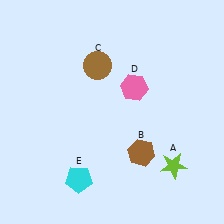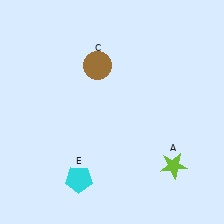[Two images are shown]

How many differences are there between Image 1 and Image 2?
There are 2 differences between the two images.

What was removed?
The pink hexagon (D), the brown hexagon (B) were removed in Image 2.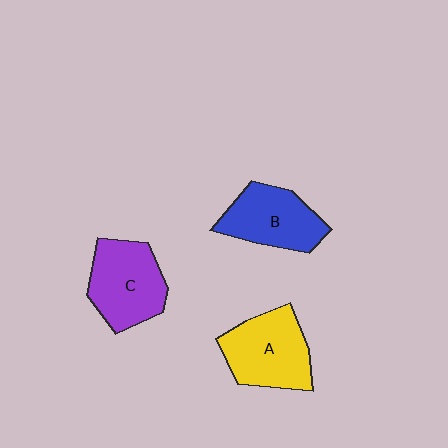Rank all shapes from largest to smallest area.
From largest to smallest: A (yellow), C (purple), B (blue).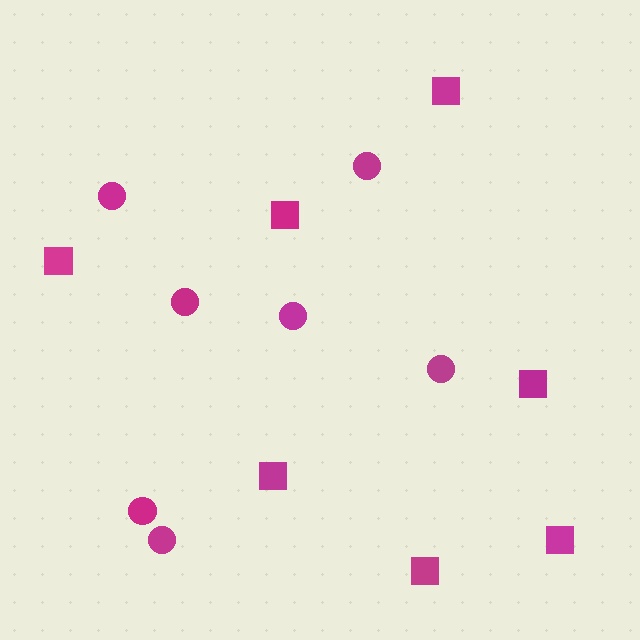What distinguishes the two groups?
There are 2 groups: one group of circles (7) and one group of squares (7).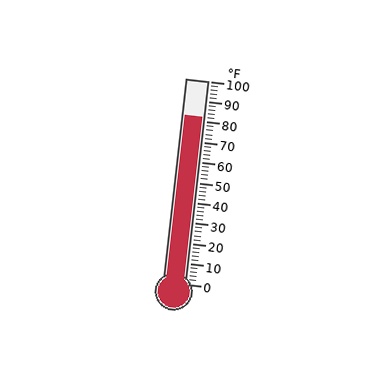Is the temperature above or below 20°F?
The temperature is above 20°F.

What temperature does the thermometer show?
The thermometer shows approximately 82°F.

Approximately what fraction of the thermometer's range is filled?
The thermometer is filled to approximately 80% of its range.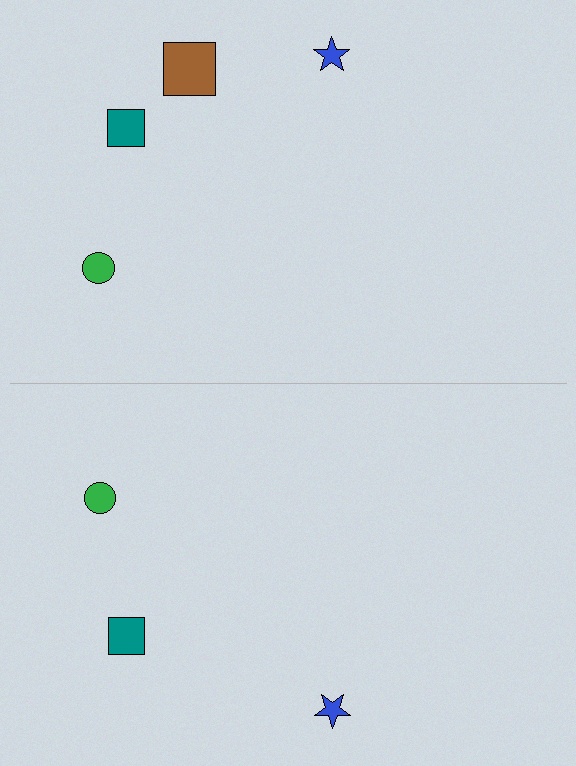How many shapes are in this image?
There are 7 shapes in this image.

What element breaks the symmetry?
A brown square is missing from the bottom side.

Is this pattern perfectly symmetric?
No, the pattern is not perfectly symmetric. A brown square is missing from the bottom side.